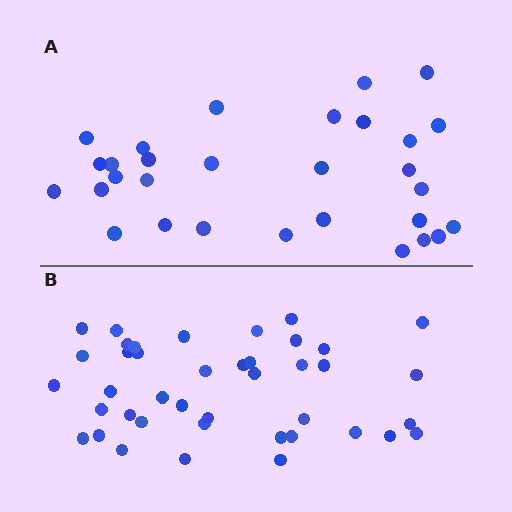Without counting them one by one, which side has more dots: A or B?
Region B (the bottom region) has more dots.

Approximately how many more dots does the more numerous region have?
Region B has roughly 12 or so more dots than region A.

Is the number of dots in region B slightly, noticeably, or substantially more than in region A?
Region B has noticeably more, but not dramatically so. The ratio is roughly 1.4 to 1.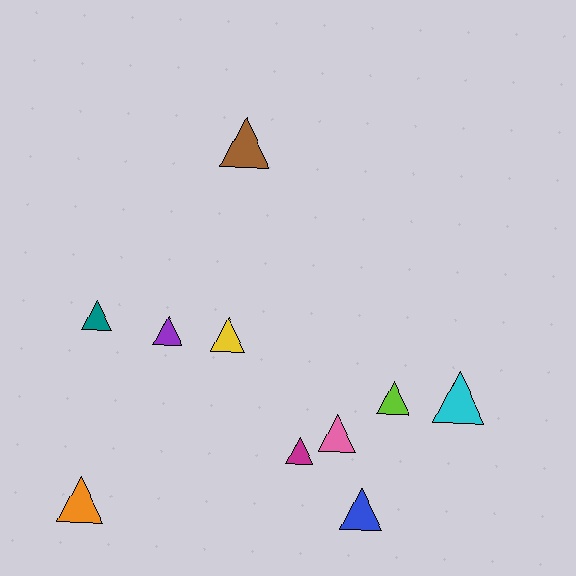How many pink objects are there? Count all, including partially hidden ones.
There is 1 pink object.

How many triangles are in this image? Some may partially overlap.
There are 10 triangles.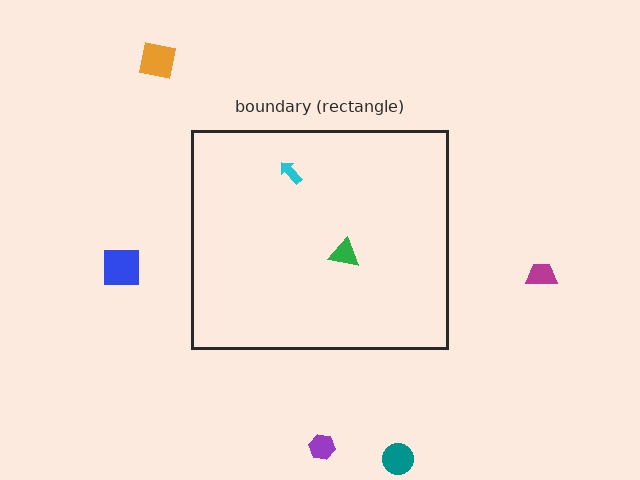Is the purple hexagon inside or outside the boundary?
Outside.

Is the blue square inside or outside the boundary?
Outside.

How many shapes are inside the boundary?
2 inside, 5 outside.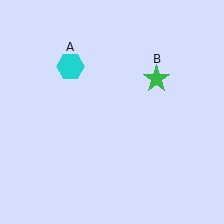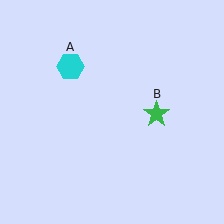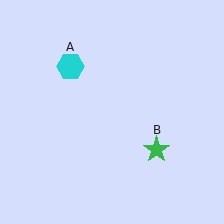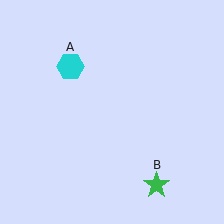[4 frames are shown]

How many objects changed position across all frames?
1 object changed position: green star (object B).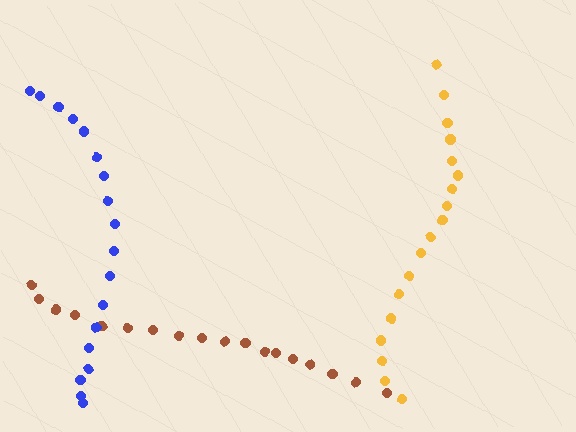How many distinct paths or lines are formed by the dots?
There are 3 distinct paths.